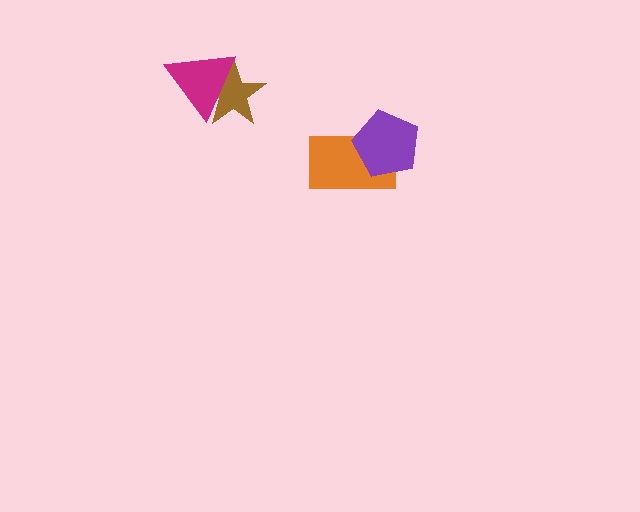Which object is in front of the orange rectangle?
The purple pentagon is in front of the orange rectangle.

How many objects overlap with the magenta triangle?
1 object overlaps with the magenta triangle.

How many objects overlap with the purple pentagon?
1 object overlaps with the purple pentagon.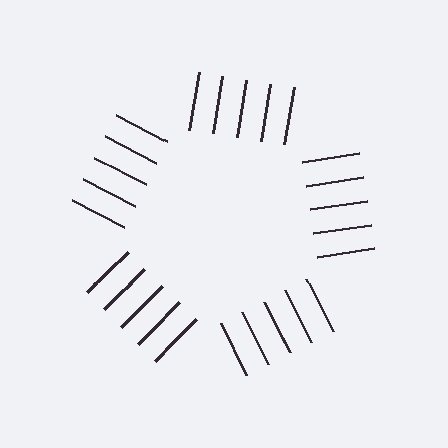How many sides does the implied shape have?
5 sides — the line-ends trace a pentagon.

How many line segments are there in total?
25 — 5 along each of the 5 edges.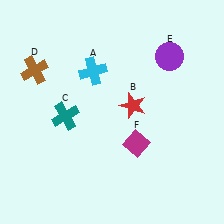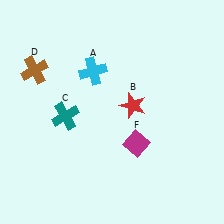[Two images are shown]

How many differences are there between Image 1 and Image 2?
There is 1 difference between the two images.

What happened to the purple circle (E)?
The purple circle (E) was removed in Image 2. It was in the top-right area of Image 1.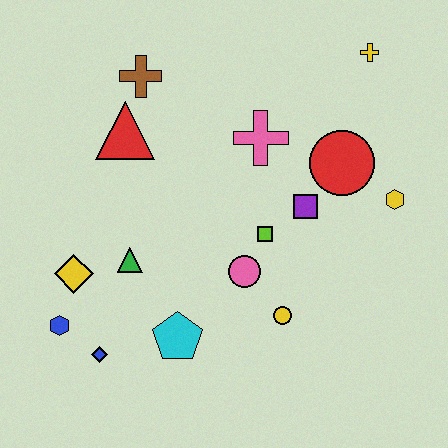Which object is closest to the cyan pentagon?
The blue diamond is closest to the cyan pentagon.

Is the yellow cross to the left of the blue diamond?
No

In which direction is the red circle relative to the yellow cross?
The red circle is below the yellow cross.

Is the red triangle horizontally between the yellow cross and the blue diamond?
Yes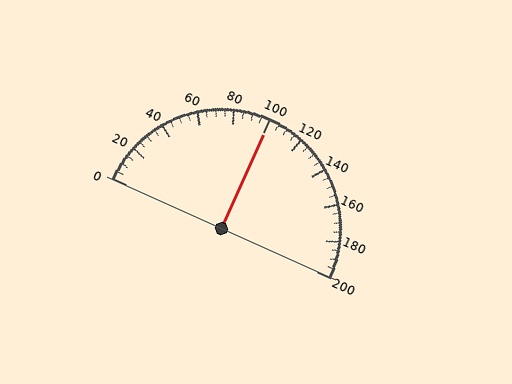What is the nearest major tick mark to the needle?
The nearest major tick mark is 100.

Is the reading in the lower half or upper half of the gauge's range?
The reading is in the upper half of the range (0 to 200).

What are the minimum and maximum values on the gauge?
The gauge ranges from 0 to 200.